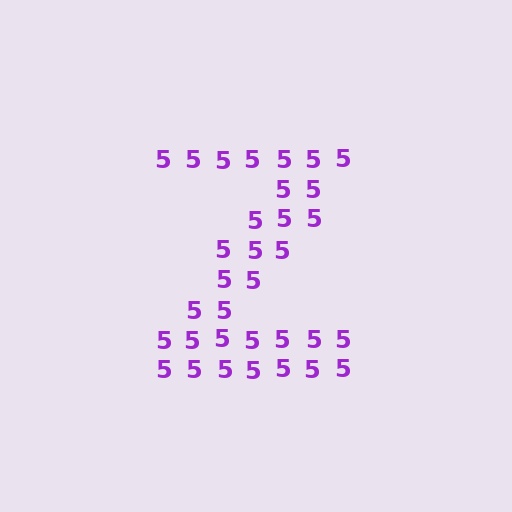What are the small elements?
The small elements are digit 5's.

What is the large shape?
The large shape is the letter Z.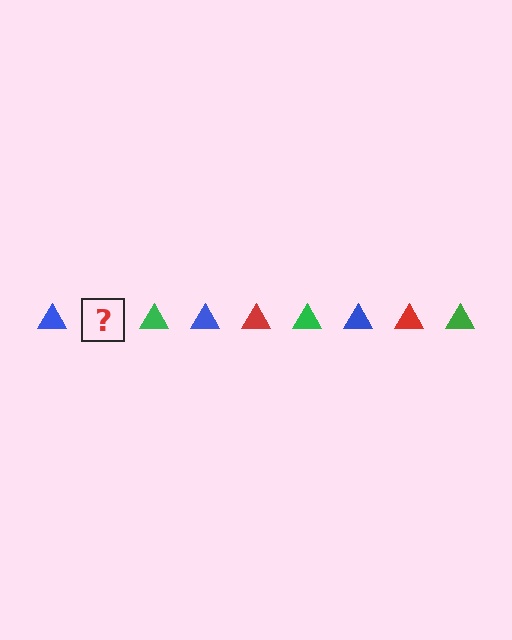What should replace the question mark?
The question mark should be replaced with a red triangle.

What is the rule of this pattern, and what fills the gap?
The rule is that the pattern cycles through blue, red, green triangles. The gap should be filled with a red triangle.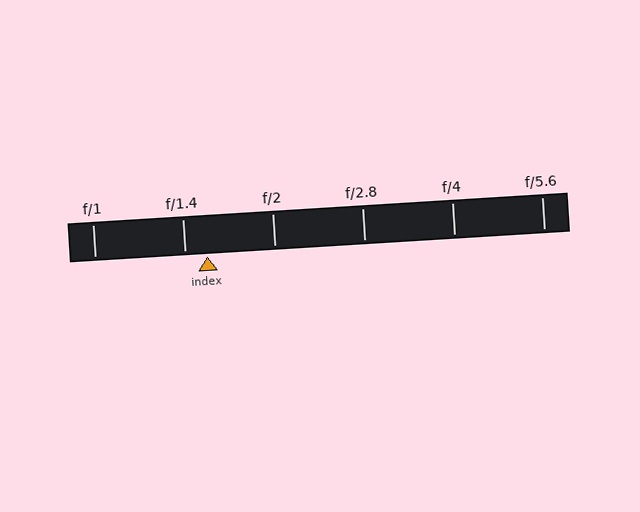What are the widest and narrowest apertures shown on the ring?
The widest aperture shown is f/1 and the narrowest is f/5.6.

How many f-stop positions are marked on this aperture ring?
There are 6 f-stop positions marked.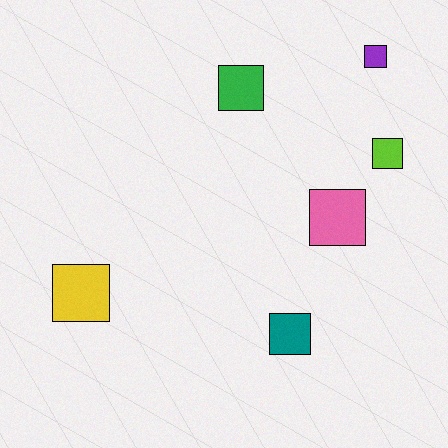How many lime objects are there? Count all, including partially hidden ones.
There is 1 lime object.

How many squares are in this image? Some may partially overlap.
There are 6 squares.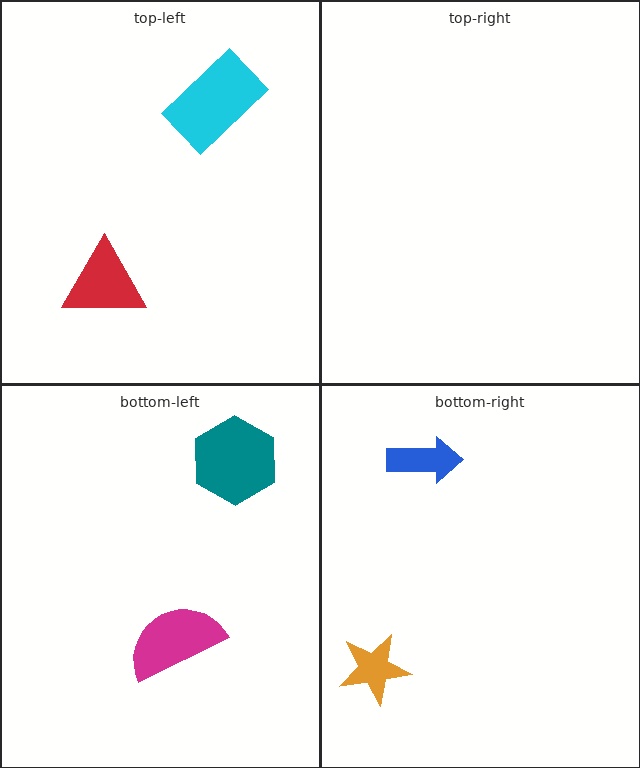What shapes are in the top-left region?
The red triangle, the cyan rectangle.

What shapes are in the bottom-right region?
The orange star, the blue arrow.